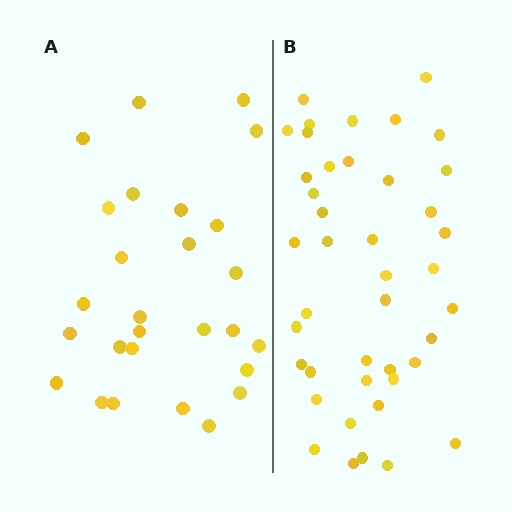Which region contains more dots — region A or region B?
Region B (the right region) has more dots.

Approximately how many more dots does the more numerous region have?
Region B has approximately 15 more dots than region A.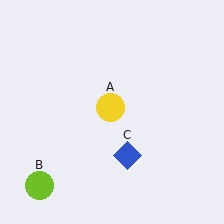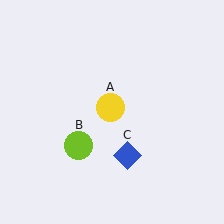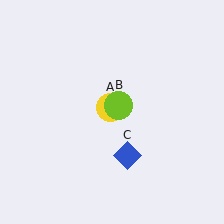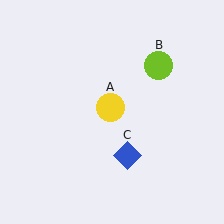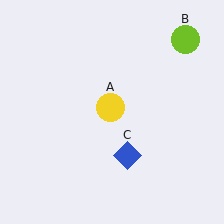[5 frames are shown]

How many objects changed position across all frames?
1 object changed position: lime circle (object B).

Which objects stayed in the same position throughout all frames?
Yellow circle (object A) and blue diamond (object C) remained stationary.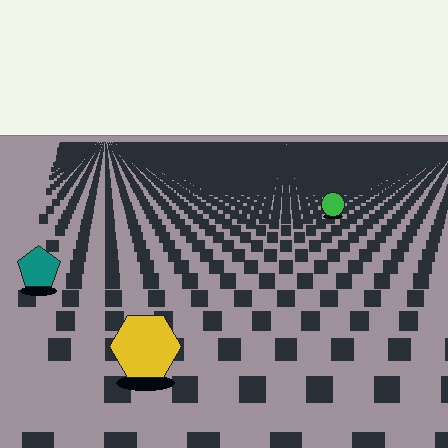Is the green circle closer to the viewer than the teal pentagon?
No. The teal pentagon is closer — you can tell from the texture gradient: the ground texture is coarser near it.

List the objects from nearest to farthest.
From nearest to farthest: the yellow hexagon, the teal pentagon, the green circle.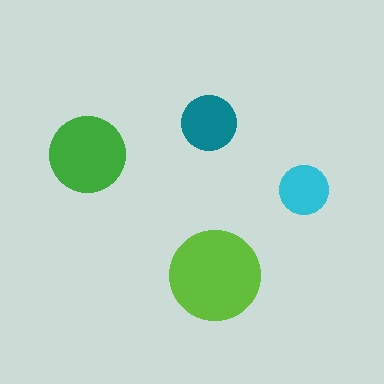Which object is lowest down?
The lime circle is bottommost.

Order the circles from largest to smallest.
the lime one, the green one, the teal one, the cyan one.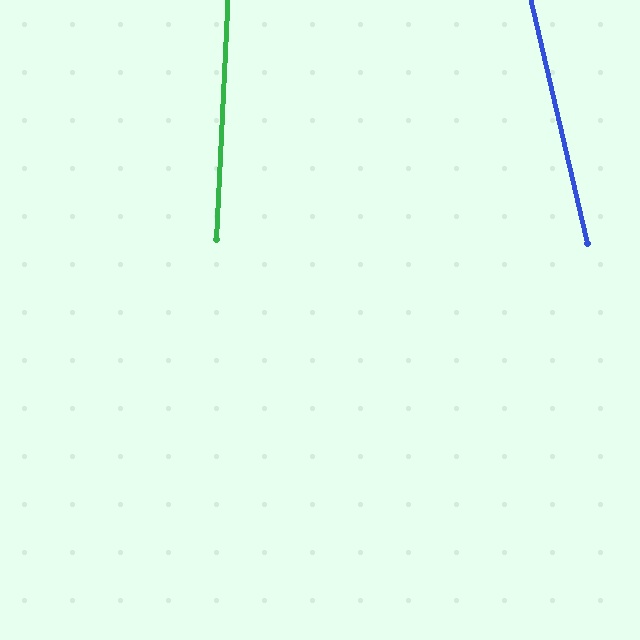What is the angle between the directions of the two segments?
Approximately 16 degrees.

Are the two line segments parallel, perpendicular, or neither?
Neither parallel nor perpendicular — they differ by about 16°.